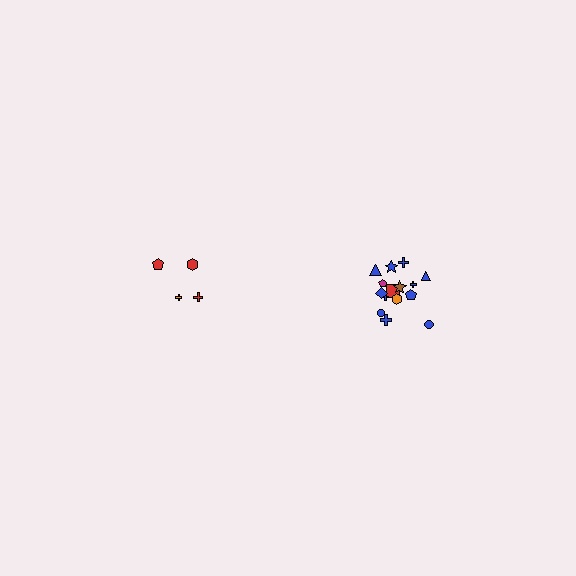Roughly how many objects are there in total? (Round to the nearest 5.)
Roughly 20 objects in total.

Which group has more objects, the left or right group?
The right group.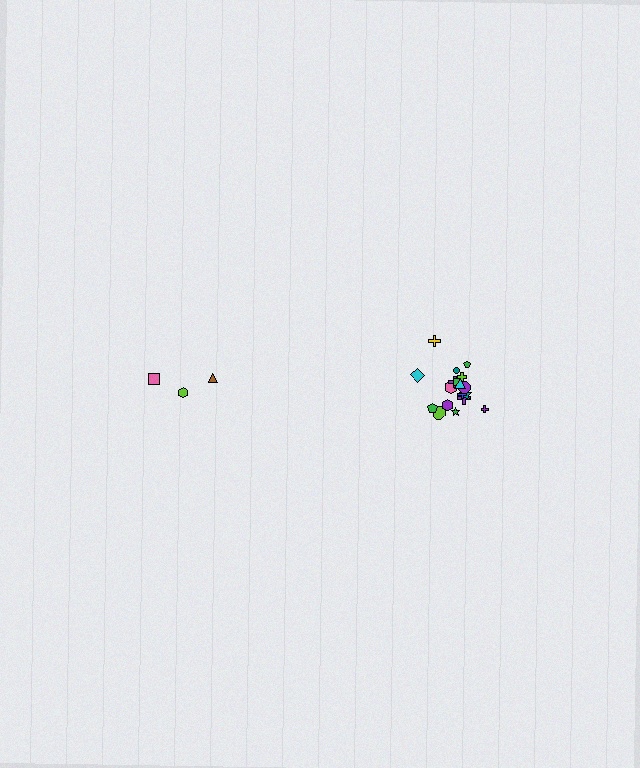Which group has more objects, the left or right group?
The right group.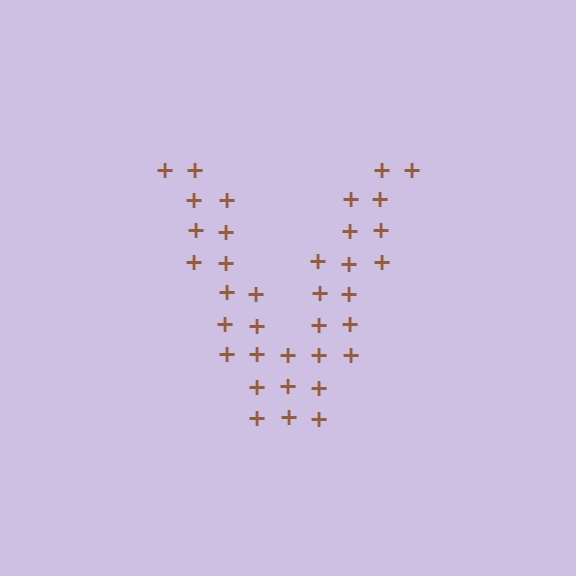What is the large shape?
The large shape is the letter V.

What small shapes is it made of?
It is made of small plus signs.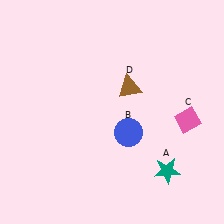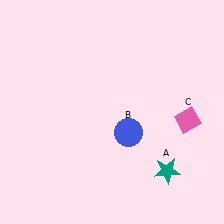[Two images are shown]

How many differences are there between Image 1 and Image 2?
There is 1 difference between the two images.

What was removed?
The brown triangle (D) was removed in Image 2.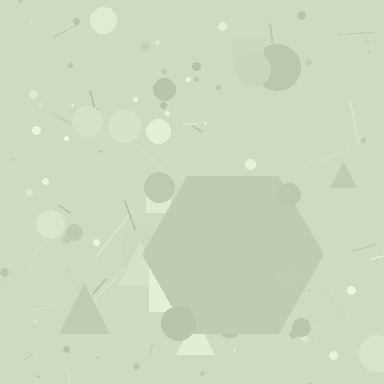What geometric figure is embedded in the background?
A hexagon is embedded in the background.